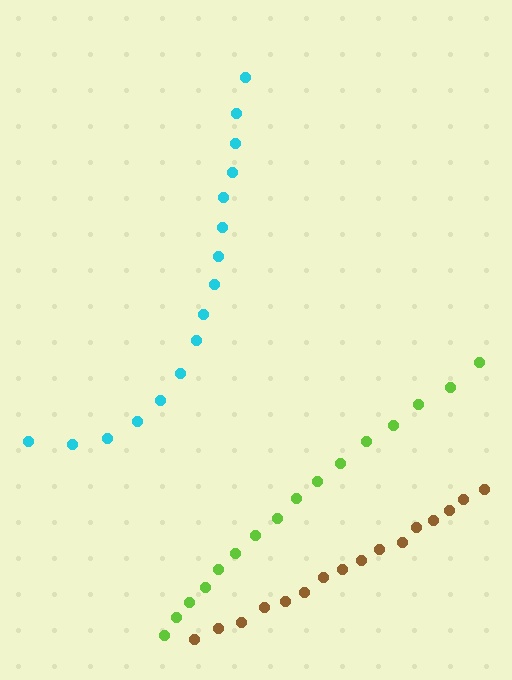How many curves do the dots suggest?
There are 3 distinct paths.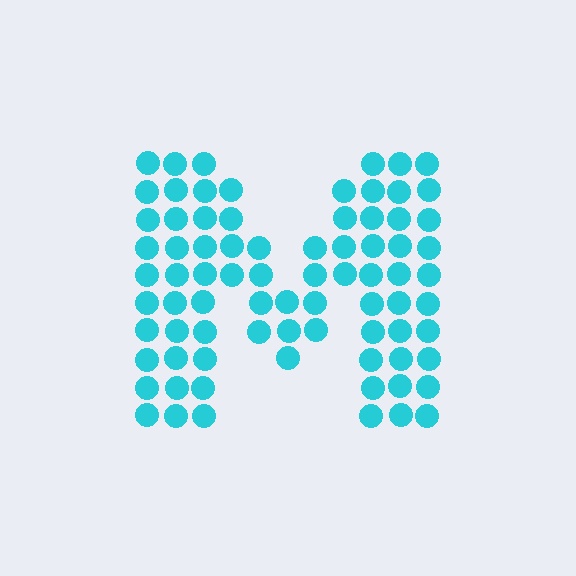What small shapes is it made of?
It is made of small circles.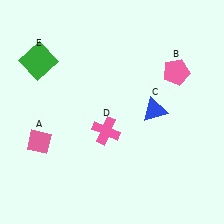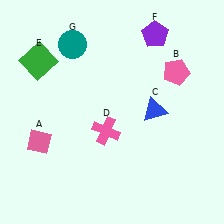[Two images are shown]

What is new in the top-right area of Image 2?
A purple pentagon (F) was added in the top-right area of Image 2.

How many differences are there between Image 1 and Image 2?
There are 2 differences between the two images.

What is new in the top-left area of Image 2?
A teal circle (G) was added in the top-left area of Image 2.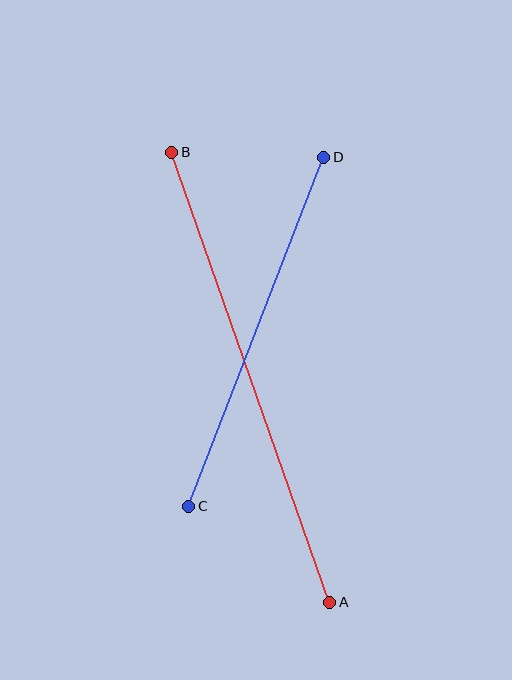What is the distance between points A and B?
The distance is approximately 477 pixels.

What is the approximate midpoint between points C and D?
The midpoint is at approximately (256, 332) pixels.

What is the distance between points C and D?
The distance is approximately 374 pixels.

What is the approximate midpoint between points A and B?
The midpoint is at approximately (251, 377) pixels.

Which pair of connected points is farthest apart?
Points A and B are farthest apart.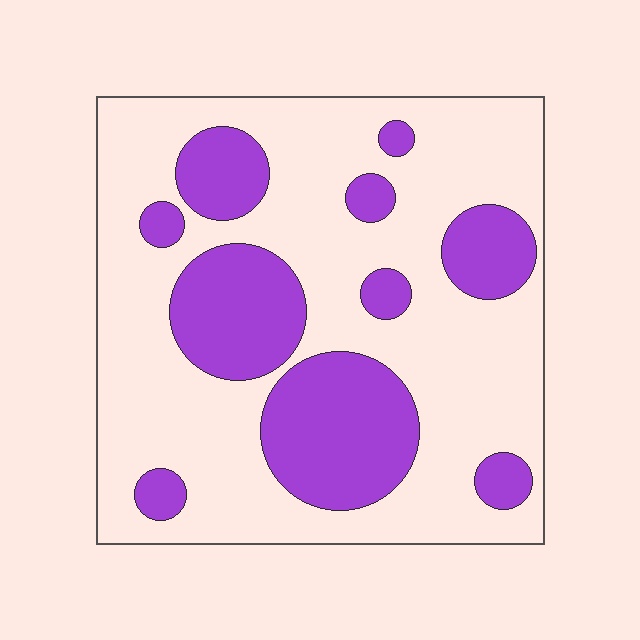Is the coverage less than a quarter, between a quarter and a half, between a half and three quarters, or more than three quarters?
Between a quarter and a half.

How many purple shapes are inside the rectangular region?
10.